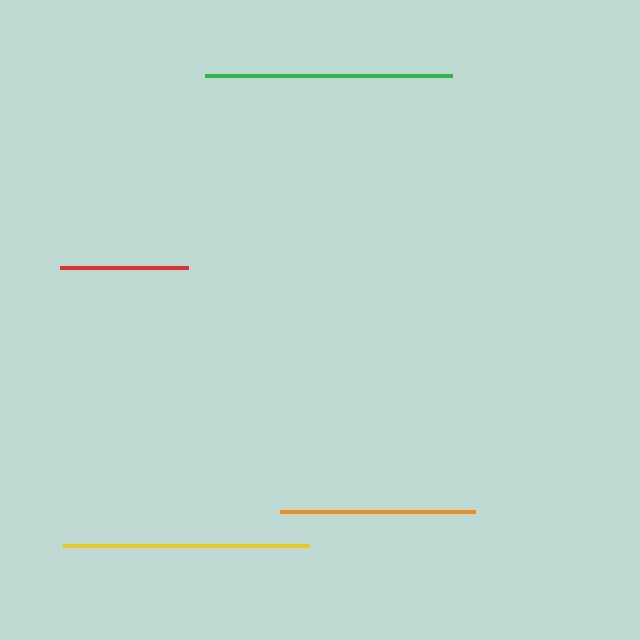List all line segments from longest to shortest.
From longest to shortest: green, yellow, orange, red.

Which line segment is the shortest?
The red line is the shortest at approximately 128 pixels.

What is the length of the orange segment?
The orange segment is approximately 195 pixels long.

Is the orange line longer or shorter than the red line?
The orange line is longer than the red line.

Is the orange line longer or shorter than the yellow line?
The yellow line is longer than the orange line.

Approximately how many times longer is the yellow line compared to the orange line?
The yellow line is approximately 1.3 times the length of the orange line.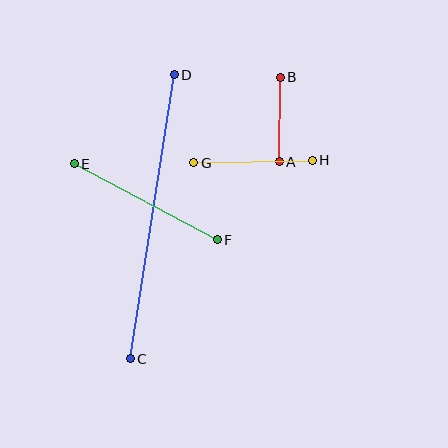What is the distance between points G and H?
The distance is approximately 118 pixels.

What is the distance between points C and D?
The distance is approximately 287 pixels.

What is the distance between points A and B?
The distance is approximately 85 pixels.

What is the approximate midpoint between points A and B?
The midpoint is at approximately (280, 119) pixels.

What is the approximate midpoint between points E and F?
The midpoint is at approximately (146, 202) pixels.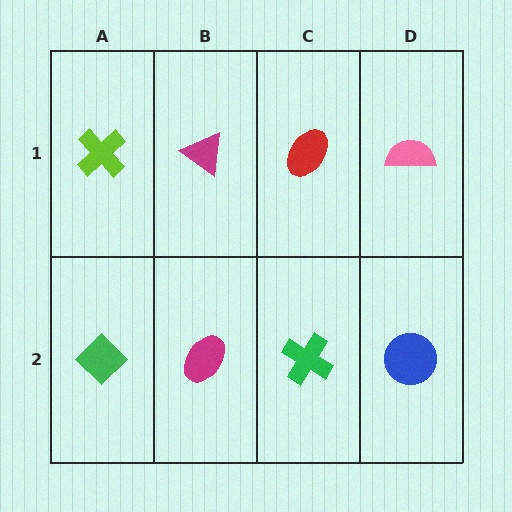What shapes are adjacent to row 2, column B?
A magenta triangle (row 1, column B), a green diamond (row 2, column A), a green cross (row 2, column C).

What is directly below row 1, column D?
A blue circle.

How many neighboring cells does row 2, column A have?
2.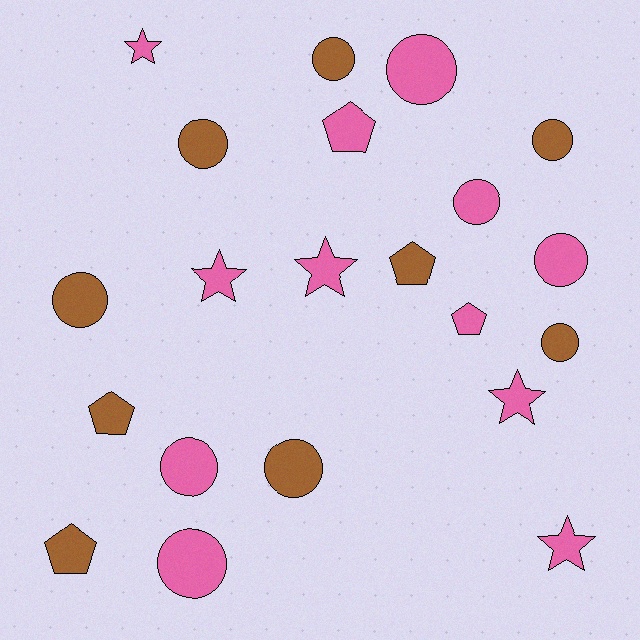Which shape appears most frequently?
Circle, with 11 objects.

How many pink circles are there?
There are 5 pink circles.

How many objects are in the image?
There are 21 objects.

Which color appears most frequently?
Pink, with 12 objects.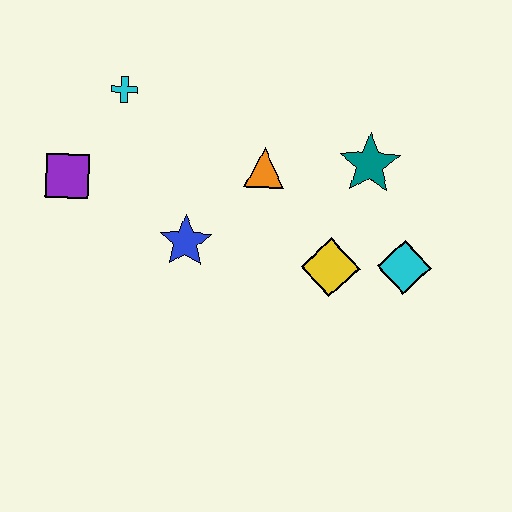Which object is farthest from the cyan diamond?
The purple square is farthest from the cyan diamond.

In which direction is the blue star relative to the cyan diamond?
The blue star is to the left of the cyan diamond.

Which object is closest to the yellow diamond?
The cyan diamond is closest to the yellow diamond.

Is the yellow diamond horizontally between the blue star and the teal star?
Yes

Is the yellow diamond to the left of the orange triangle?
No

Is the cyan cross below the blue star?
No